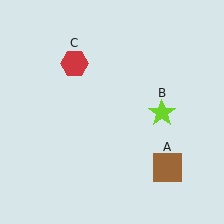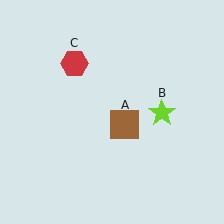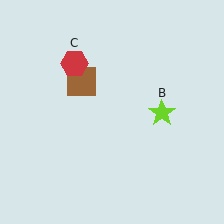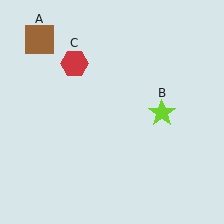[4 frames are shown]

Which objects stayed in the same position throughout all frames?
Lime star (object B) and red hexagon (object C) remained stationary.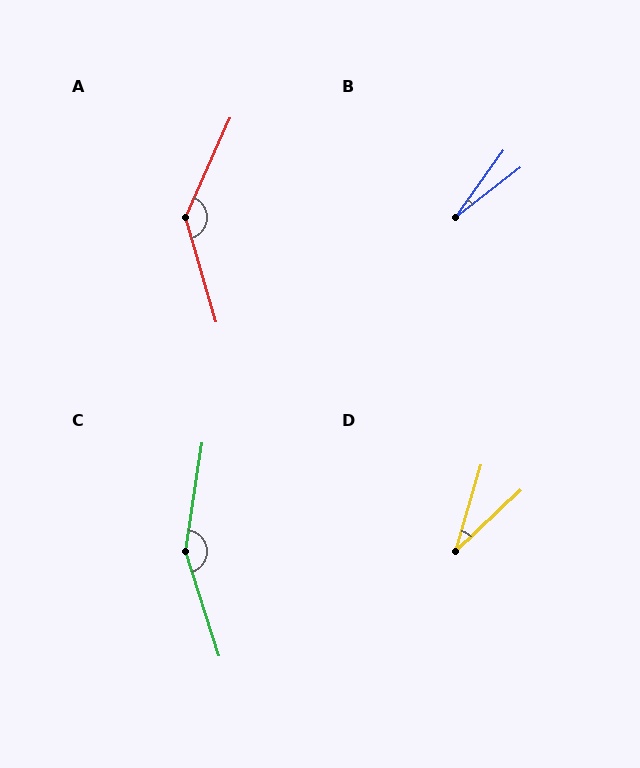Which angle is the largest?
C, at approximately 154 degrees.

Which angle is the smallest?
B, at approximately 17 degrees.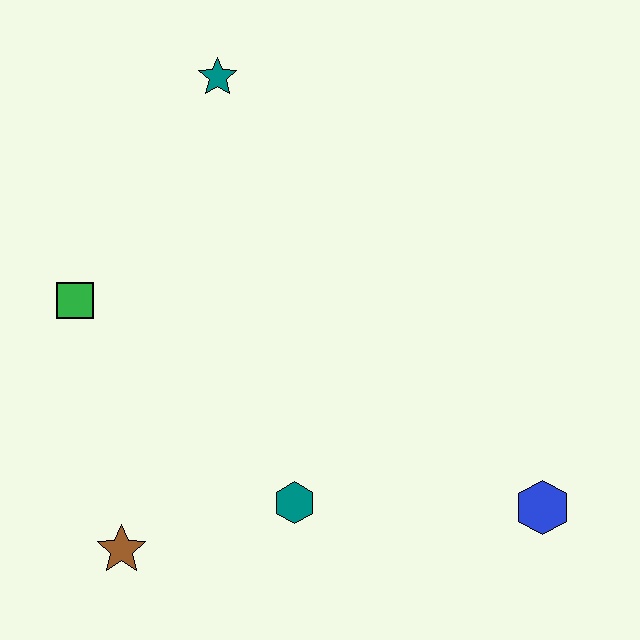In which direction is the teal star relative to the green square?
The teal star is above the green square.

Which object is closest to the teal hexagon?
The brown star is closest to the teal hexagon.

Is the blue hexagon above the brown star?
Yes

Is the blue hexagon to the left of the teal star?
No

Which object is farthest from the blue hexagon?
The teal star is farthest from the blue hexagon.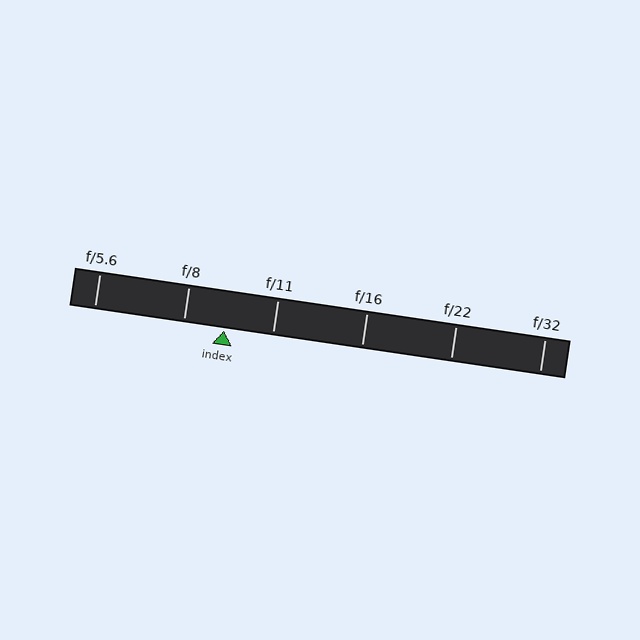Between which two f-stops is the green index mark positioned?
The index mark is between f/8 and f/11.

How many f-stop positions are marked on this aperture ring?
There are 6 f-stop positions marked.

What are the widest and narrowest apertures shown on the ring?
The widest aperture shown is f/5.6 and the narrowest is f/32.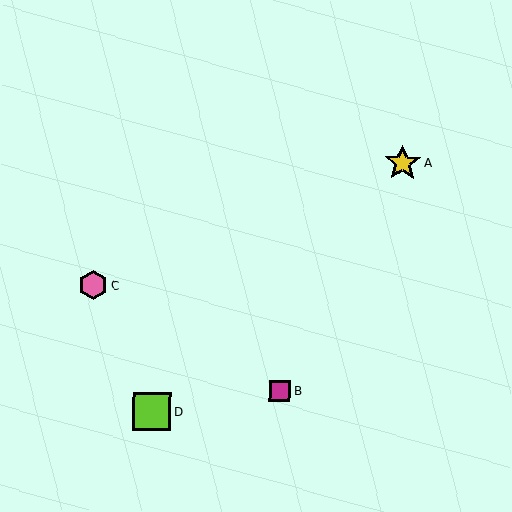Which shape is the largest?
The lime square (labeled D) is the largest.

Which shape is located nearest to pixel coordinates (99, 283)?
The pink hexagon (labeled C) at (93, 285) is nearest to that location.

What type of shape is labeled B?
Shape B is a magenta square.